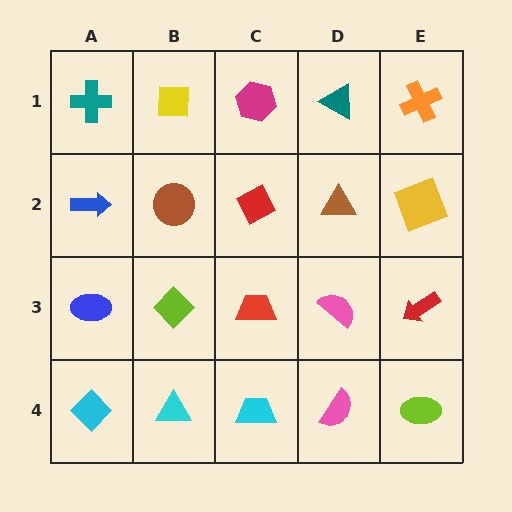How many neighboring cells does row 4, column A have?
2.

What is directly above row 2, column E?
An orange cross.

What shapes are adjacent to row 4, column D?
A pink semicircle (row 3, column D), a cyan trapezoid (row 4, column C), a lime ellipse (row 4, column E).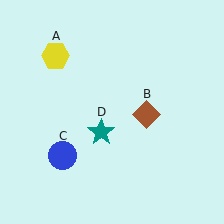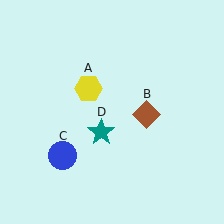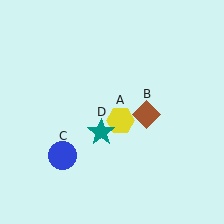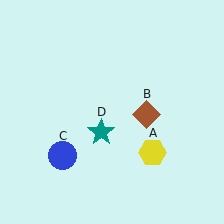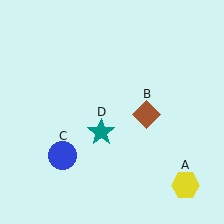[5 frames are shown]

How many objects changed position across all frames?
1 object changed position: yellow hexagon (object A).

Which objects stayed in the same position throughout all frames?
Brown diamond (object B) and blue circle (object C) and teal star (object D) remained stationary.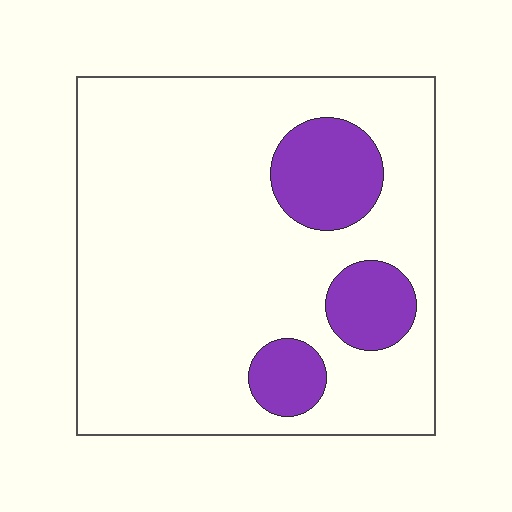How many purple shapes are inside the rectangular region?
3.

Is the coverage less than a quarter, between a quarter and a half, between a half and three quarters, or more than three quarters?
Less than a quarter.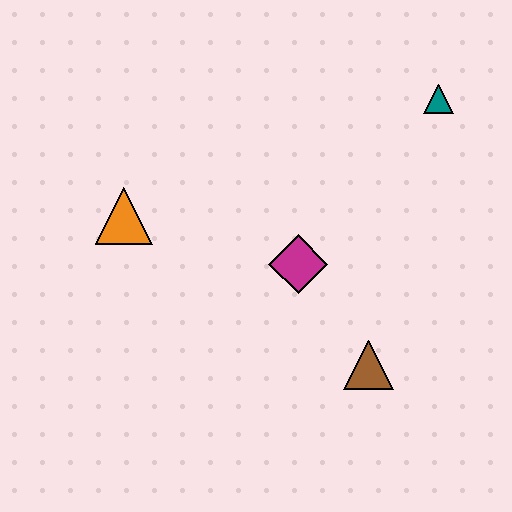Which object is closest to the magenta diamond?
The brown triangle is closest to the magenta diamond.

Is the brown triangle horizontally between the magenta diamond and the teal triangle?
Yes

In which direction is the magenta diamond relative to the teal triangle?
The magenta diamond is below the teal triangle.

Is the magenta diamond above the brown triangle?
Yes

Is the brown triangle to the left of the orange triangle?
No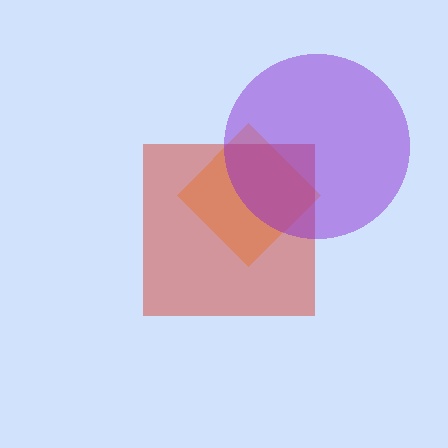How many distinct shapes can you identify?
There are 3 distinct shapes: an orange diamond, a red square, a purple circle.